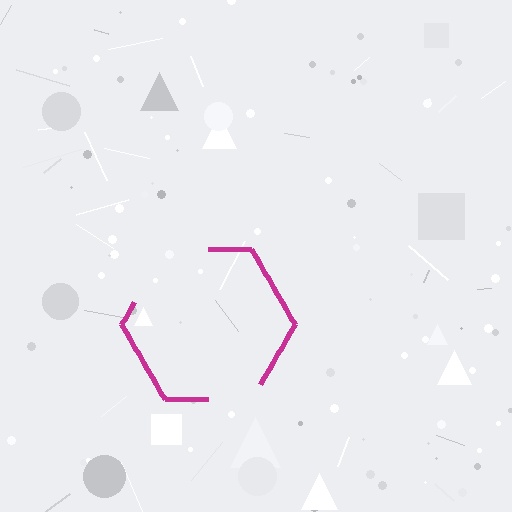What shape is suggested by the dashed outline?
The dashed outline suggests a hexagon.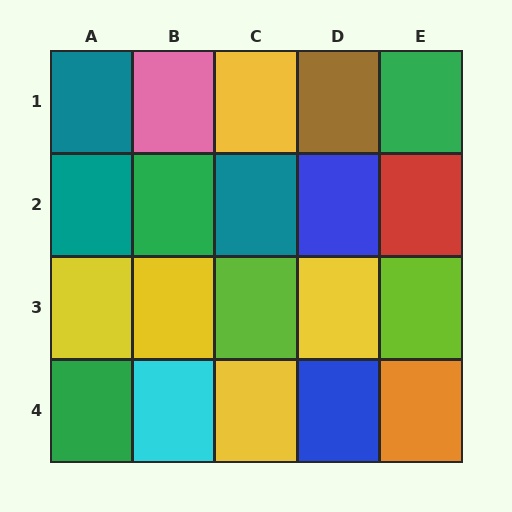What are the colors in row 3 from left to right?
Yellow, yellow, lime, yellow, lime.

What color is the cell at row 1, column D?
Brown.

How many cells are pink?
1 cell is pink.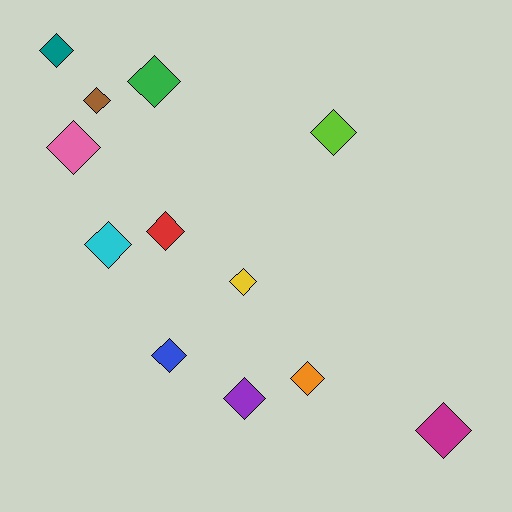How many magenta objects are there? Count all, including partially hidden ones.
There is 1 magenta object.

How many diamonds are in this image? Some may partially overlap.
There are 12 diamonds.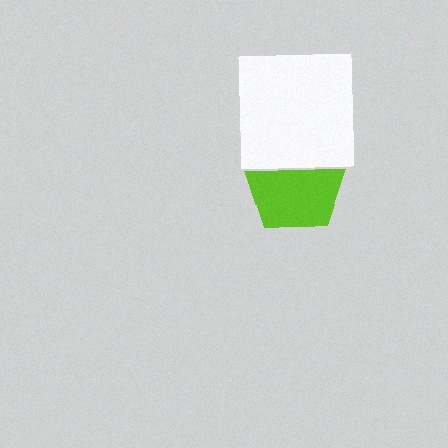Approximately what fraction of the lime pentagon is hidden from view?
Roughly 32% of the lime pentagon is hidden behind the white square.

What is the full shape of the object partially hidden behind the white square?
The partially hidden object is a lime pentagon.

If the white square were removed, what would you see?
You would see the complete lime pentagon.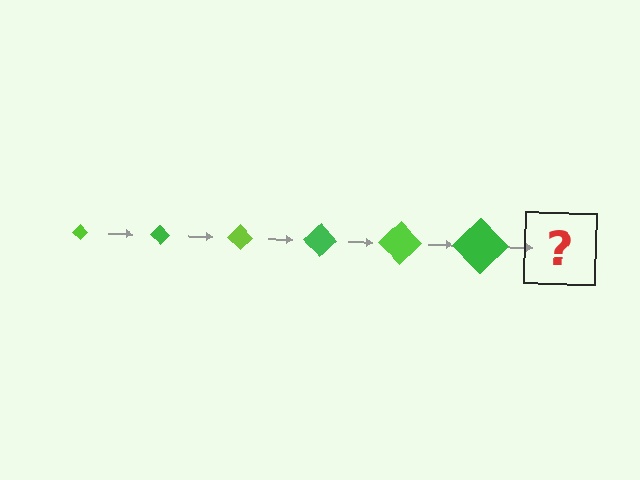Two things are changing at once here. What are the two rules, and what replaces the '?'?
The two rules are that the diamond grows larger each step and the color cycles through lime and green. The '?' should be a lime diamond, larger than the previous one.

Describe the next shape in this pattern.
It should be a lime diamond, larger than the previous one.